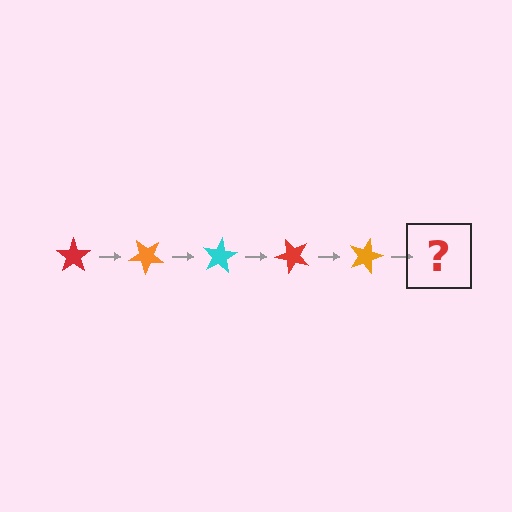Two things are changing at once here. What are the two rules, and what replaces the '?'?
The two rules are that it rotates 40 degrees each step and the color cycles through red, orange, and cyan. The '?' should be a cyan star, rotated 200 degrees from the start.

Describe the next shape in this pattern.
It should be a cyan star, rotated 200 degrees from the start.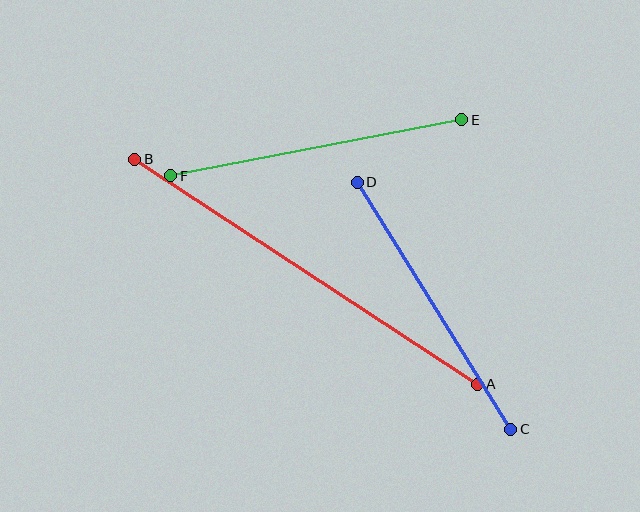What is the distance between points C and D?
The distance is approximately 291 pixels.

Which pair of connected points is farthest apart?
Points A and B are farthest apart.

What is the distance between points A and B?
The distance is approximately 410 pixels.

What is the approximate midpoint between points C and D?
The midpoint is at approximately (434, 306) pixels.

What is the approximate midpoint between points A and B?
The midpoint is at approximately (306, 272) pixels.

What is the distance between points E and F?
The distance is approximately 296 pixels.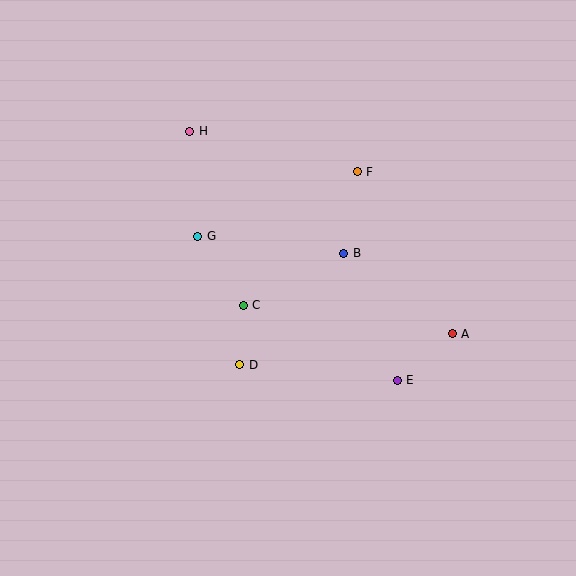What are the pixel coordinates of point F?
Point F is at (357, 172).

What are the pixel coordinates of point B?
Point B is at (344, 253).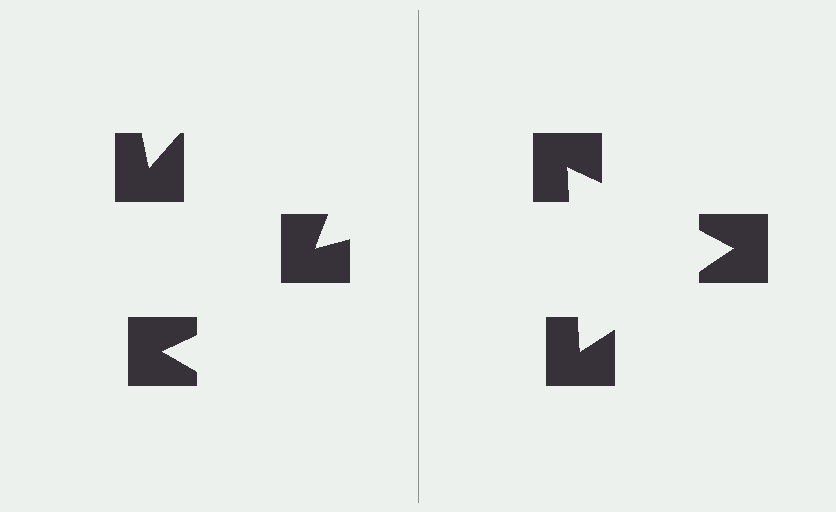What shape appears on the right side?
An illusory triangle.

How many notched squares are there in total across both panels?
6 — 3 on each side.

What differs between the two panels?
The notched squares are positioned identically on both sides; only the wedge orientations differ. On the right they align to a triangle; on the left they are misaligned.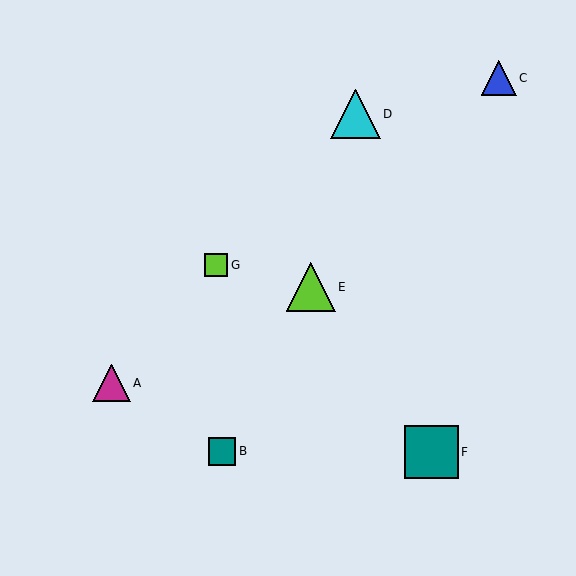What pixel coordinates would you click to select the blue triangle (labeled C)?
Click at (499, 78) to select the blue triangle C.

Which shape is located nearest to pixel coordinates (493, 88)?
The blue triangle (labeled C) at (499, 78) is nearest to that location.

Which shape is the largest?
The teal square (labeled F) is the largest.